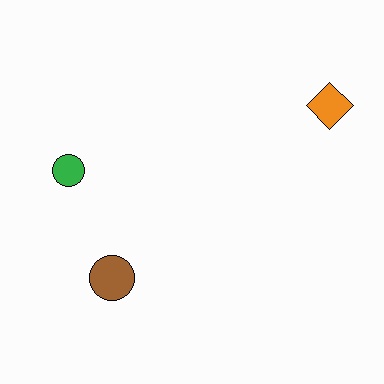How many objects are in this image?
There are 3 objects.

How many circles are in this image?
There are 2 circles.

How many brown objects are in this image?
There is 1 brown object.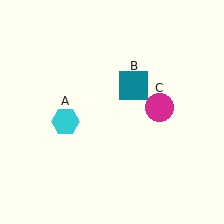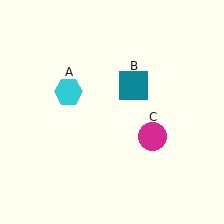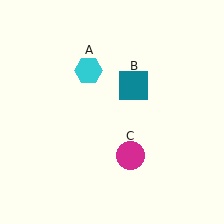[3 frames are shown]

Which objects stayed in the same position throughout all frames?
Teal square (object B) remained stationary.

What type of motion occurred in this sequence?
The cyan hexagon (object A), magenta circle (object C) rotated clockwise around the center of the scene.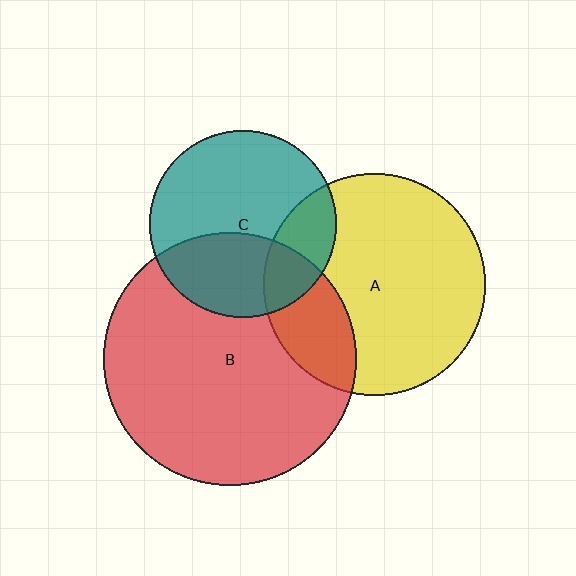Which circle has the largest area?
Circle B (red).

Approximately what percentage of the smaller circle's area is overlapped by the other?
Approximately 25%.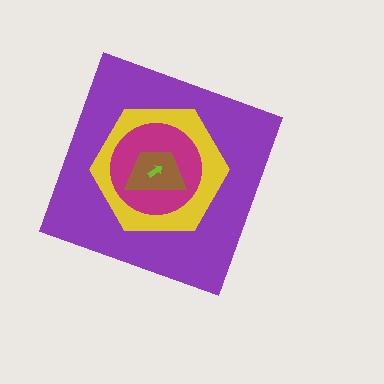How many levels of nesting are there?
5.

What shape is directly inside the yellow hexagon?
The magenta circle.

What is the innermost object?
The lime arrow.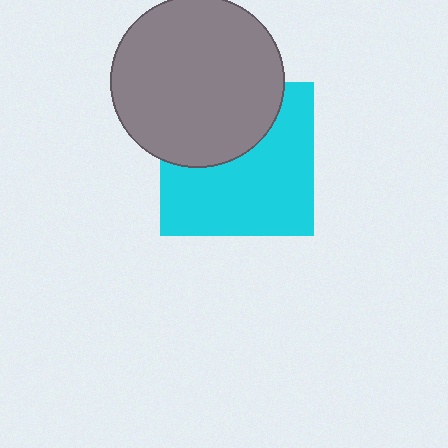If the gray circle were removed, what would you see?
You would see the complete cyan square.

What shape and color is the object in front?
The object in front is a gray circle.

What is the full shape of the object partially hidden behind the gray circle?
The partially hidden object is a cyan square.